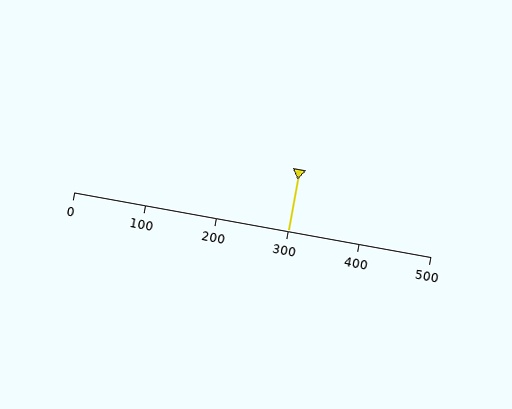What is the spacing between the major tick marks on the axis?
The major ticks are spaced 100 apart.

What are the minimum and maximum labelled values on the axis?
The axis runs from 0 to 500.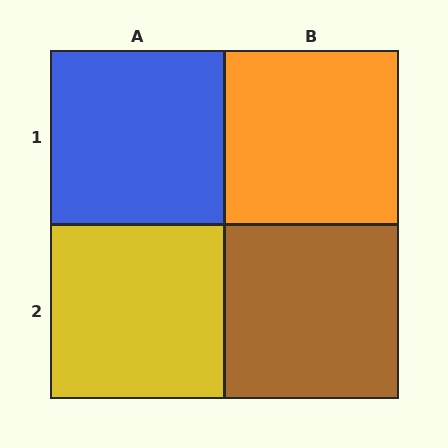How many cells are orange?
1 cell is orange.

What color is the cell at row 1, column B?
Orange.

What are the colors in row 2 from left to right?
Yellow, brown.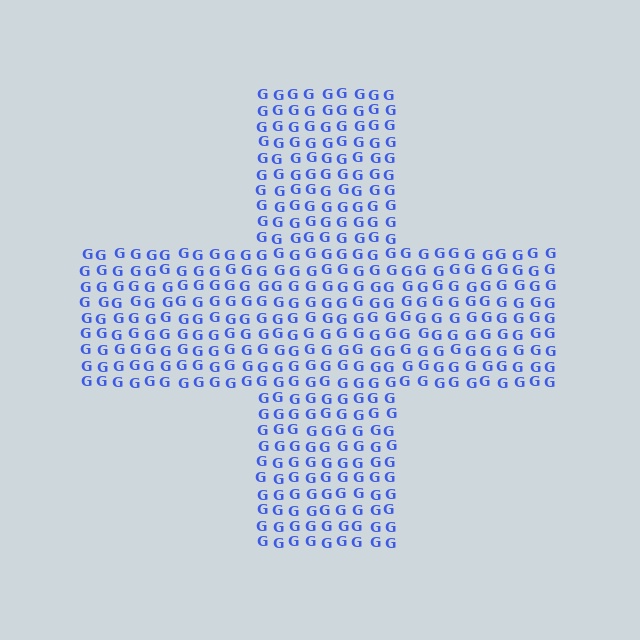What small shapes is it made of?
It is made of small letter G's.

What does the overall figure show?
The overall figure shows a cross.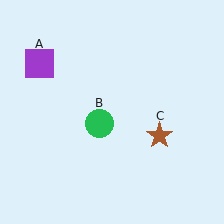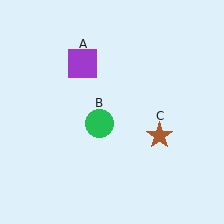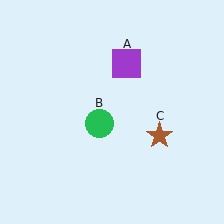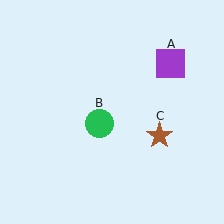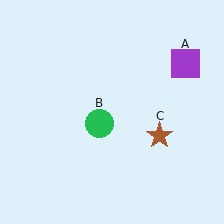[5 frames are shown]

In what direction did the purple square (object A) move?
The purple square (object A) moved right.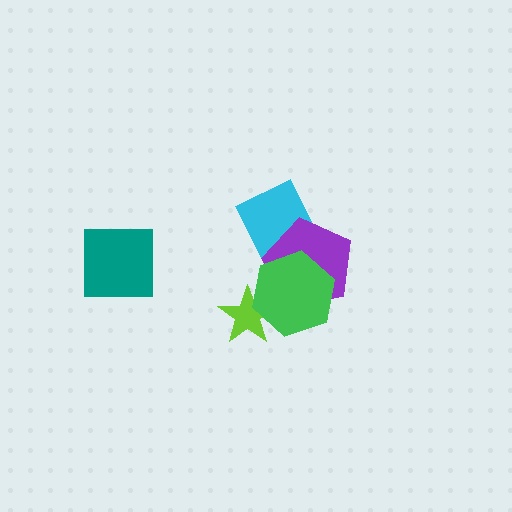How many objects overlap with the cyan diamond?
2 objects overlap with the cyan diamond.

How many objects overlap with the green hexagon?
3 objects overlap with the green hexagon.